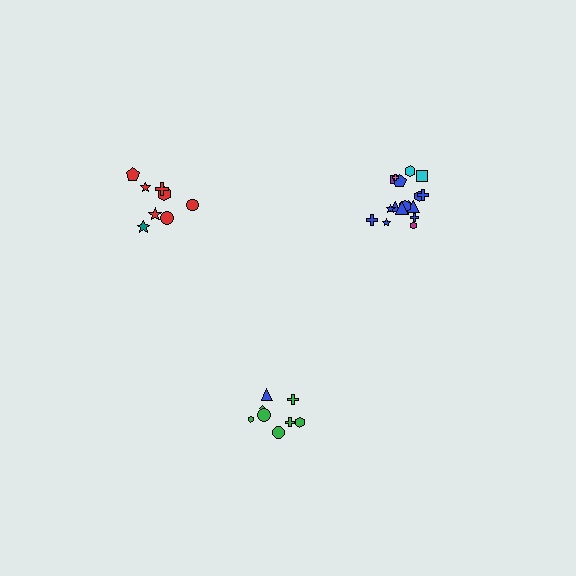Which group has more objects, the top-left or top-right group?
The top-right group.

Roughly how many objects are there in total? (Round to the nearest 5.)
Roughly 35 objects in total.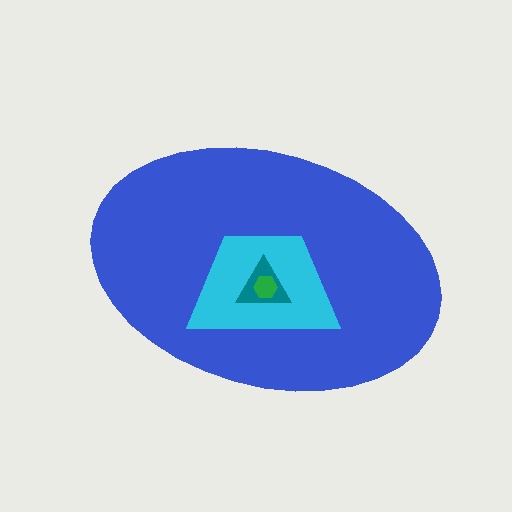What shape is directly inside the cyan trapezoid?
The teal triangle.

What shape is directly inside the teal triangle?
The green hexagon.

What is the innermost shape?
The green hexagon.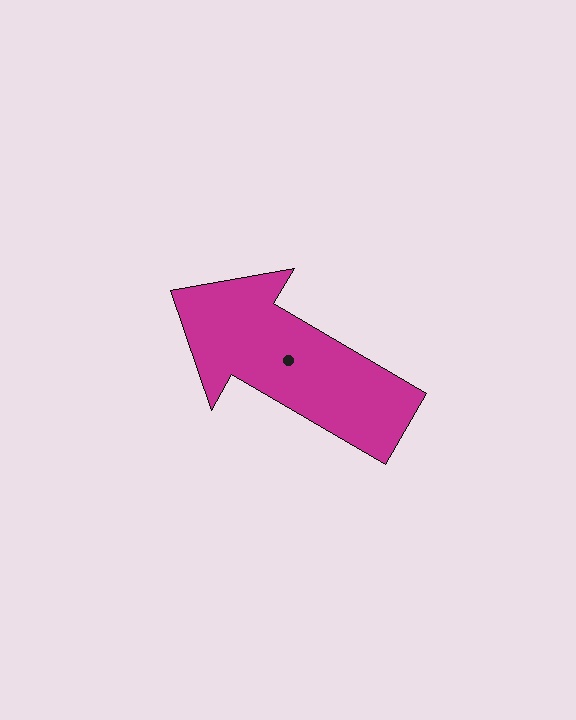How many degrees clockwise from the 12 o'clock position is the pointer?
Approximately 300 degrees.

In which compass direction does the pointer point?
Northwest.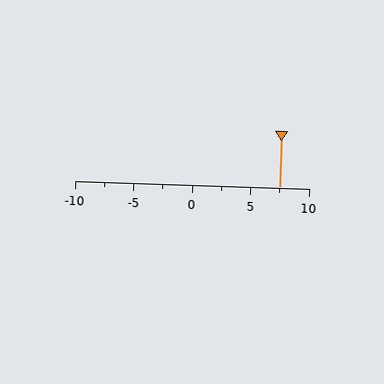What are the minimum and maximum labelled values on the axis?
The axis runs from -10 to 10.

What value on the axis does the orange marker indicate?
The marker indicates approximately 7.5.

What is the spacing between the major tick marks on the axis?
The major ticks are spaced 5 apart.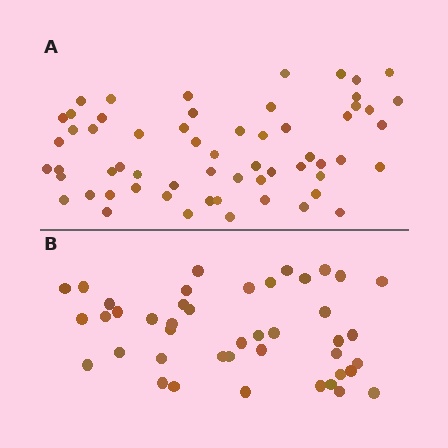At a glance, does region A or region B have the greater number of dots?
Region A (the top region) has more dots.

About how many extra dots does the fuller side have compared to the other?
Region A has approximately 15 more dots than region B.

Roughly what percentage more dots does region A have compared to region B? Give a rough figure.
About 40% more.